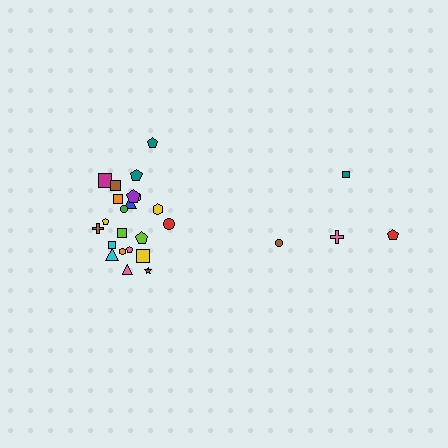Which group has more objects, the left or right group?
The left group.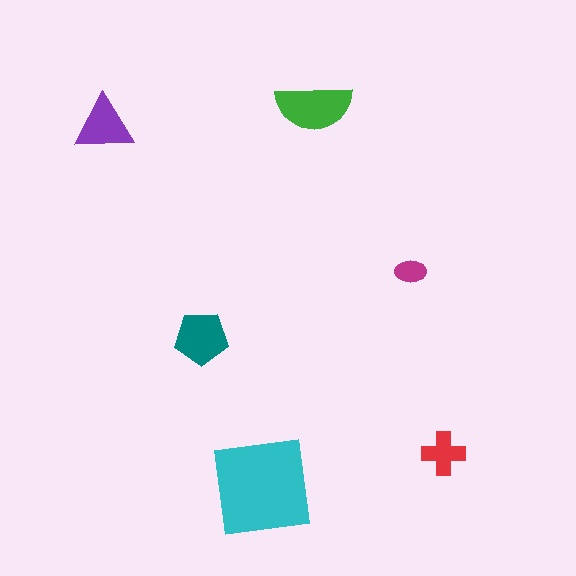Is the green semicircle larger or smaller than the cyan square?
Smaller.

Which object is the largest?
The cyan square.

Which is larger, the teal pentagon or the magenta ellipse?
The teal pentagon.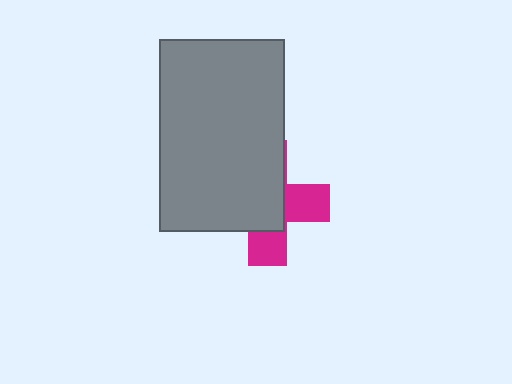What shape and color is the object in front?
The object in front is a gray rectangle.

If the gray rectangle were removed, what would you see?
You would see the complete magenta cross.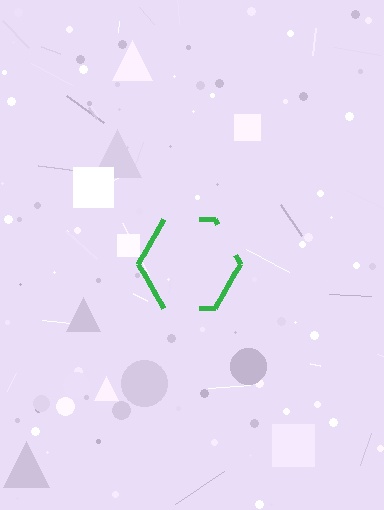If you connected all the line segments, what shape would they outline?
They would outline a hexagon.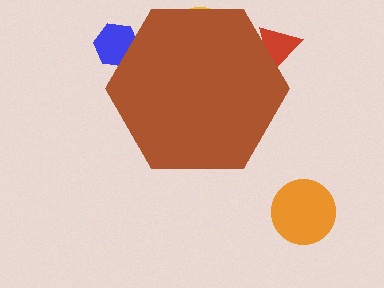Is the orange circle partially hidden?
No, the orange circle is fully visible.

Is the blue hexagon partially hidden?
Yes, the blue hexagon is partially hidden behind the brown hexagon.